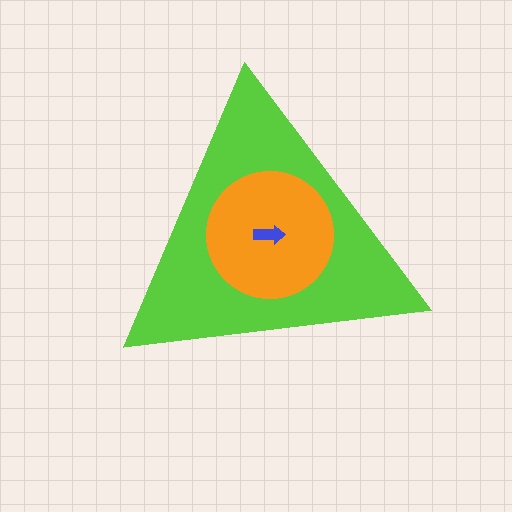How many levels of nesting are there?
3.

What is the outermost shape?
The lime triangle.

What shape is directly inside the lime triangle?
The orange circle.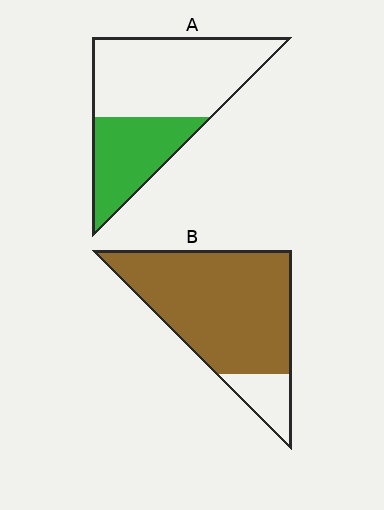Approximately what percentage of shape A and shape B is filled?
A is approximately 35% and B is approximately 85%.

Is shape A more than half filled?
No.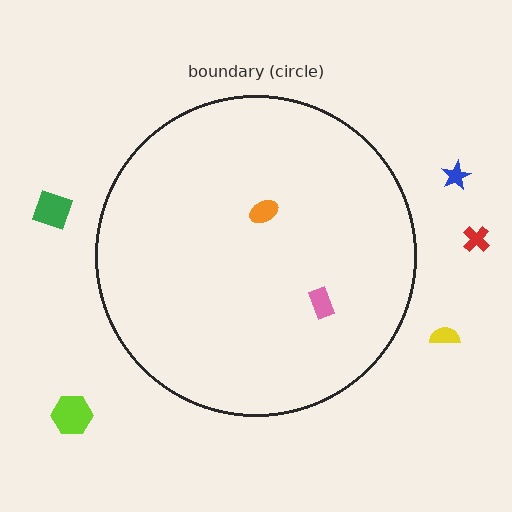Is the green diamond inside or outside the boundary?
Outside.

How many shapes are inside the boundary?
2 inside, 5 outside.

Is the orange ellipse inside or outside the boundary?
Inside.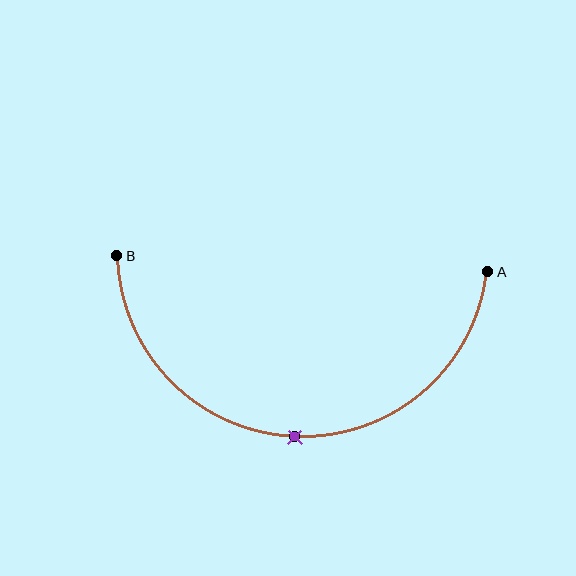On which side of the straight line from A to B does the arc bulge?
The arc bulges below the straight line connecting A and B.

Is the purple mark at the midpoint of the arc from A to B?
Yes. The purple mark lies on the arc at equal arc-length from both A and B — it is the arc midpoint.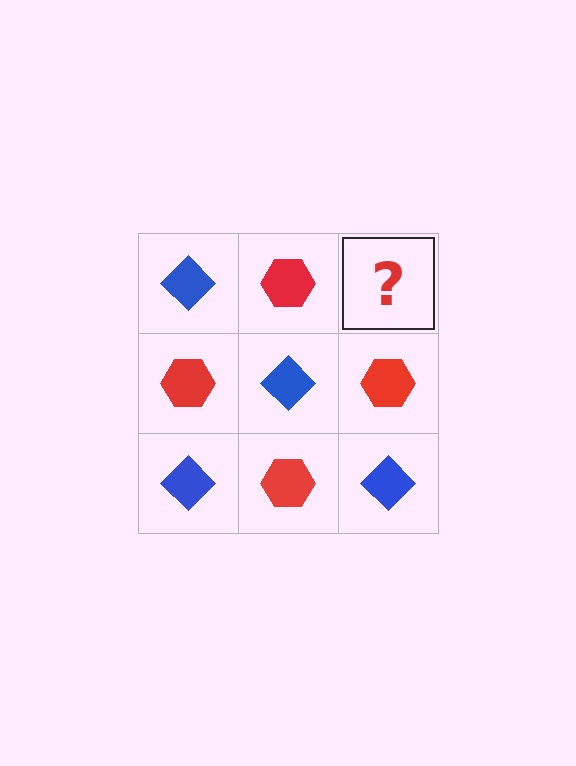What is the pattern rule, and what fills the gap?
The rule is that it alternates blue diamond and red hexagon in a checkerboard pattern. The gap should be filled with a blue diamond.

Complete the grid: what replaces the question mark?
The question mark should be replaced with a blue diamond.